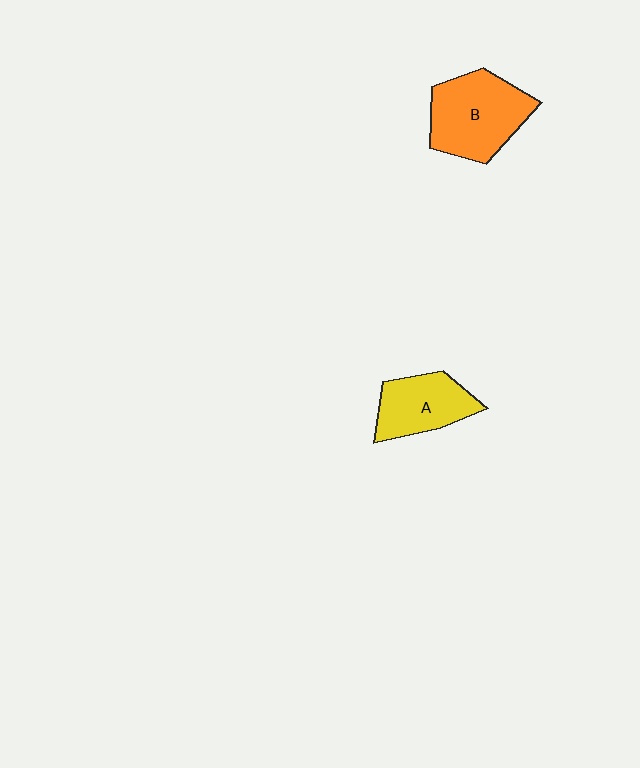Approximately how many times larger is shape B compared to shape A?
Approximately 1.4 times.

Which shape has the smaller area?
Shape A (yellow).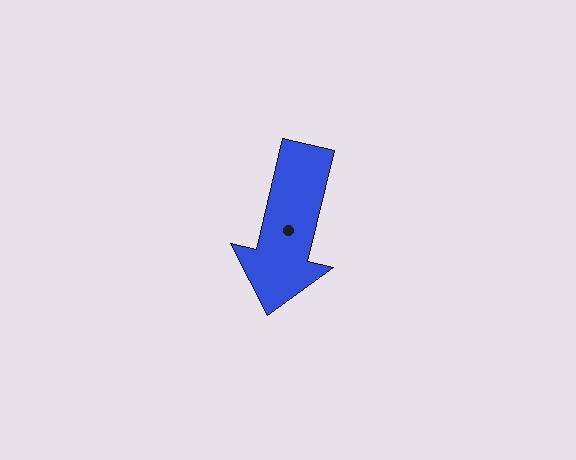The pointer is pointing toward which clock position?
Roughly 6 o'clock.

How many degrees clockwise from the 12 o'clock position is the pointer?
Approximately 194 degrees.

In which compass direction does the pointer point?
South.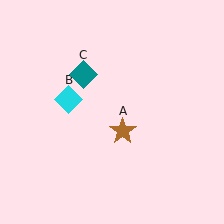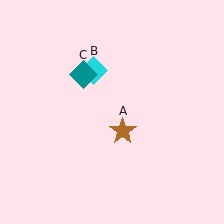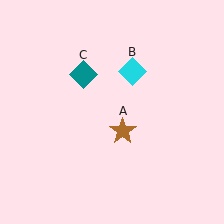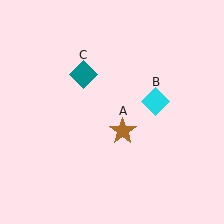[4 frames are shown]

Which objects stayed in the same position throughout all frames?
Brown star (object A) and teal diamond (object C) remained stationary.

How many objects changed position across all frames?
1 object changed position: cyan diamond (object B).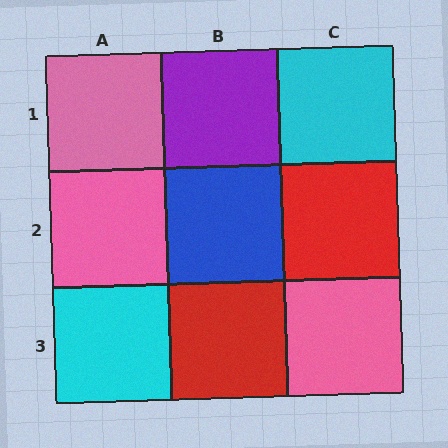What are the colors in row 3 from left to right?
Cyan, red, pink.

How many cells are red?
2 cells are red.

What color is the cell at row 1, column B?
Purple.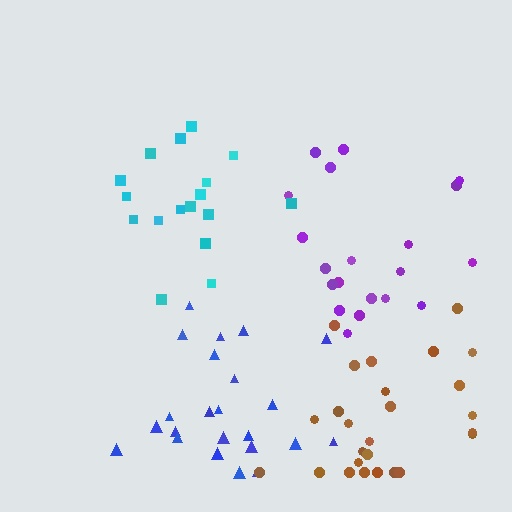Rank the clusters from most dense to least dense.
blue, cyan, brown, purple.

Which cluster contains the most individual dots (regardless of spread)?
Brown (26).